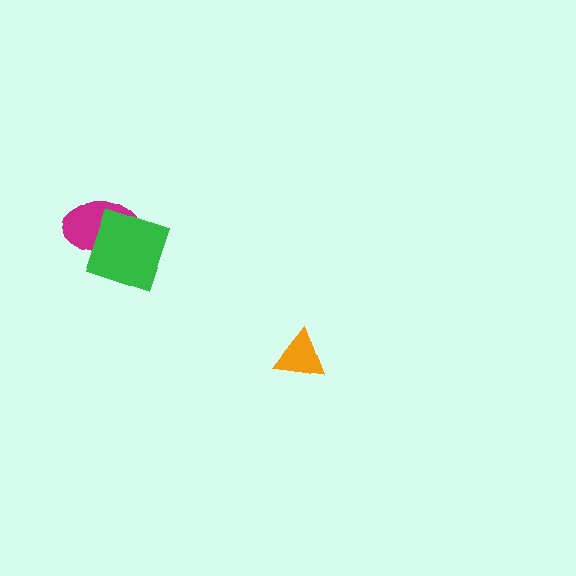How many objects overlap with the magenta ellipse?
1 object overlaps with the magenta ellipse.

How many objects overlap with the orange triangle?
0 objects overlap with the orange triangle.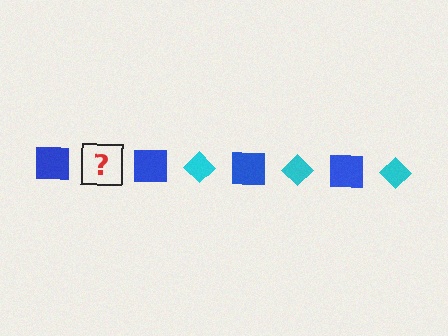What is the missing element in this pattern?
The missing element is a cyan diamond.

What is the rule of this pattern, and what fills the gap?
The rule is that the pattern alternates between blue square and cyan diamond. The gap should be filled with a cyan diamond.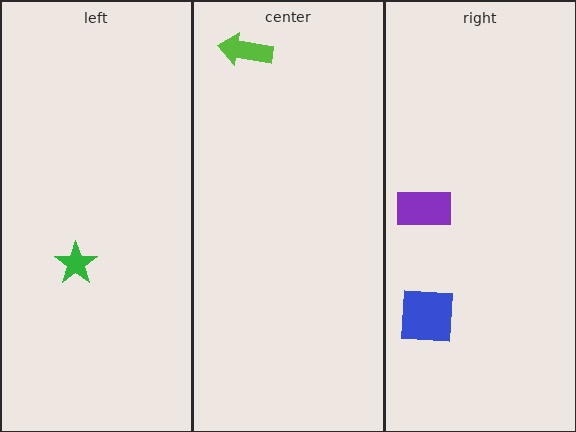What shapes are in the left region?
The green star.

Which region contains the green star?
The left region.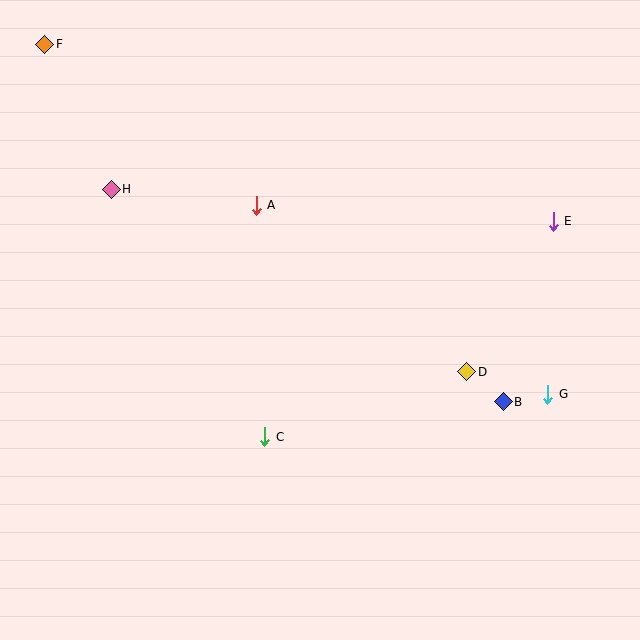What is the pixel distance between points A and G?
The distance between A and G is 348 pixels.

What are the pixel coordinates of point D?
Point D is at (467, 372).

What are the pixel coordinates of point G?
Point G is at (548, 394).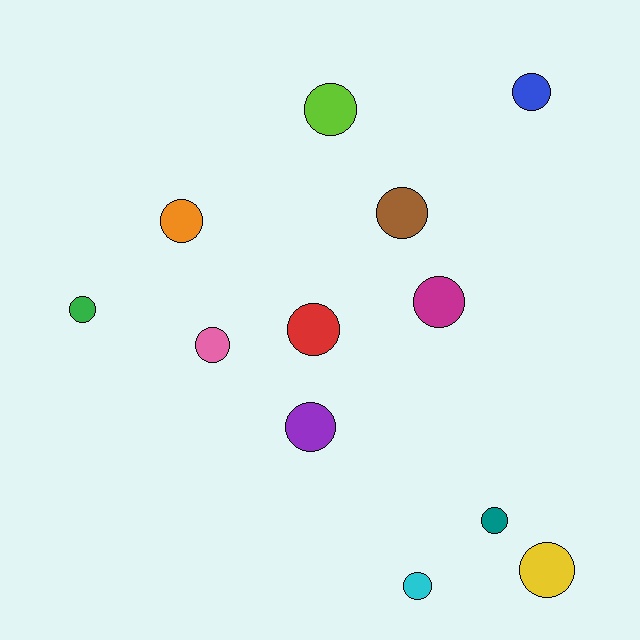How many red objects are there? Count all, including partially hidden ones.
There is 1 red object.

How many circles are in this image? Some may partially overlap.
There are 12 circles.